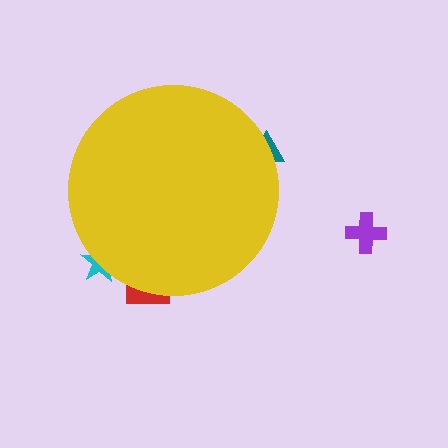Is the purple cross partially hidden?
No, the purple cross is fully visible.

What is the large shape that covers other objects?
A yellow circle.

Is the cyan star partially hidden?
Yes, the cyan star is partially hidden behind the yellow circle.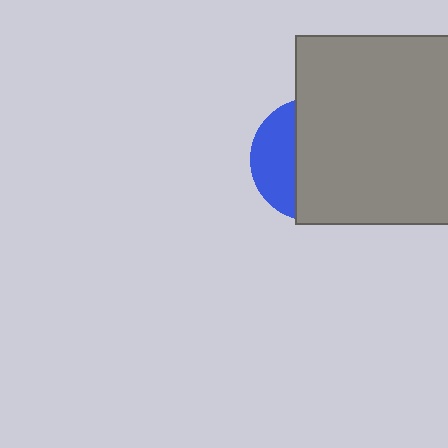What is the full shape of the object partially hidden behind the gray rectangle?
The partially hidden object is a blue circle.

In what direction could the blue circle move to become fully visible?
The blue circle could move left. That would shift it out from behind the gray rectangle entirely.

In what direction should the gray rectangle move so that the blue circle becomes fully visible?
The gray rectangle should move right. That is the shortest direction to clear the overlap and leave the blue circle fully visible.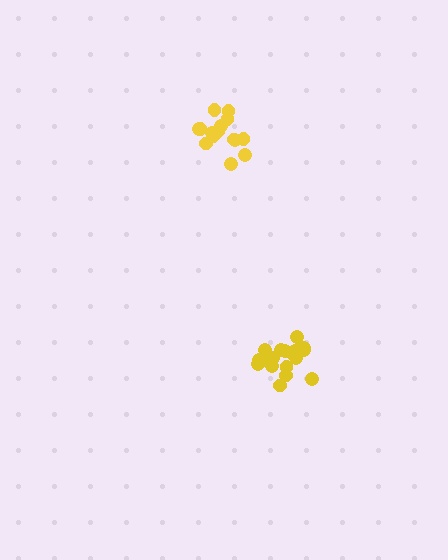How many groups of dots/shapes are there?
There are 2 groups.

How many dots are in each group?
Group 1: 19 dots, Group 2: 15 dots (34 total).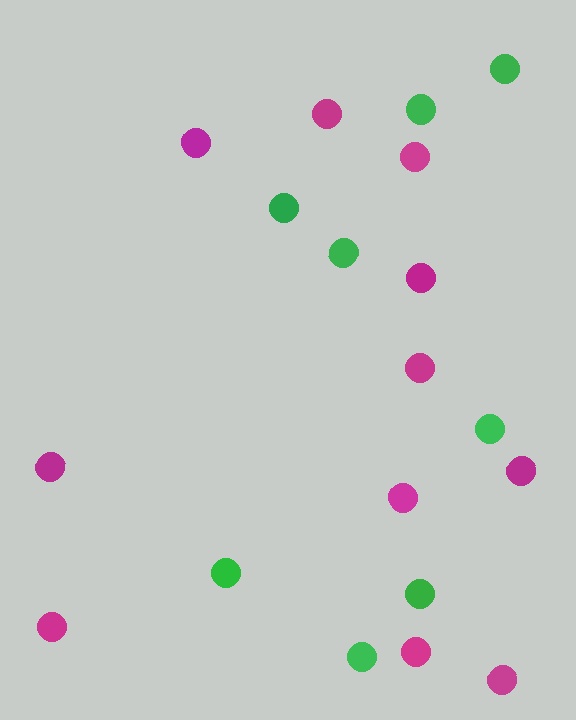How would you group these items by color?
There are 2 groups: one group of green circles (8) and one group of magenta circles (11).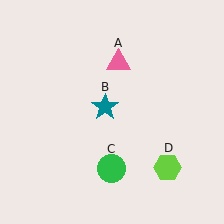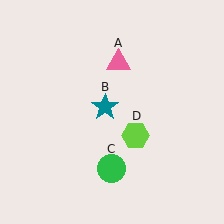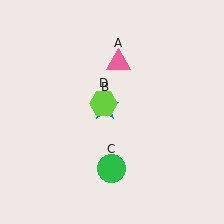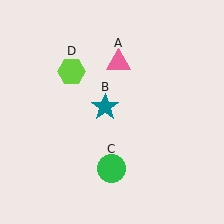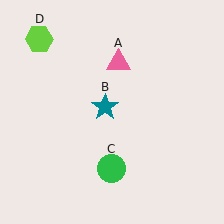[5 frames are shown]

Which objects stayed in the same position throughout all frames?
Pink triangle (object A) and teal star (object B) and green circle (object C) remained stationary.